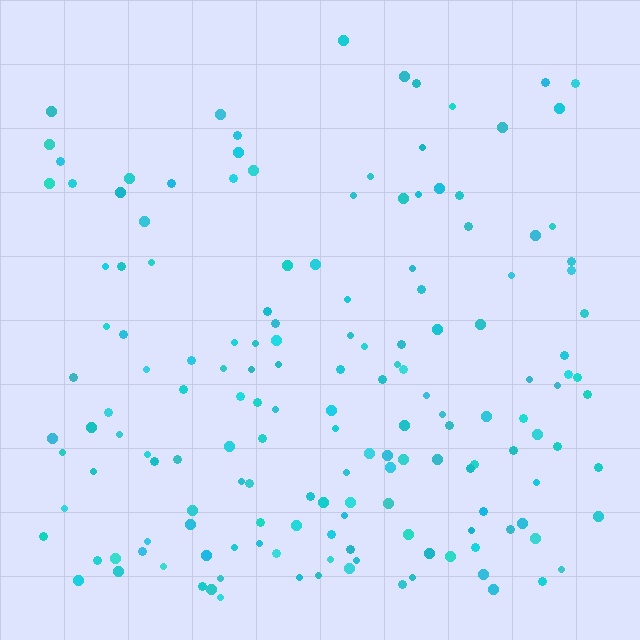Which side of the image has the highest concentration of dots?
The bottom.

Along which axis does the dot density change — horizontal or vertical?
Vertical.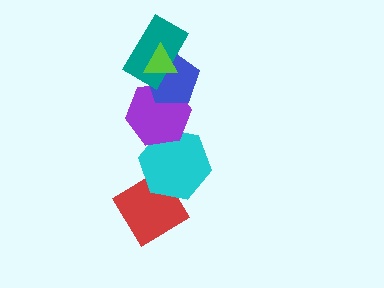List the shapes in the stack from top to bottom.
From top to bottom: the lime triangle, the teal rectangle, the blue pentagon, the purple hexagon, the cyan hexagon, the red diamond.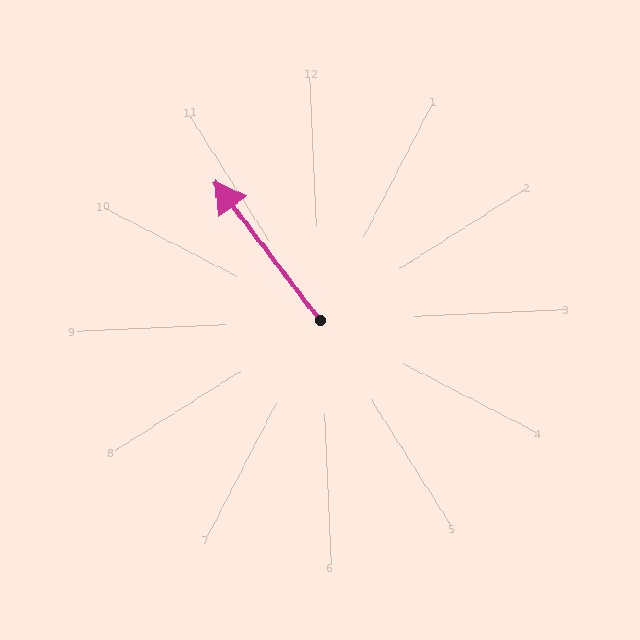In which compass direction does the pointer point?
Northwest.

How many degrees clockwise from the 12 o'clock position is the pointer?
Approximately 325 degrees.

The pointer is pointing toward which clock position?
Roughly 11 o'clock.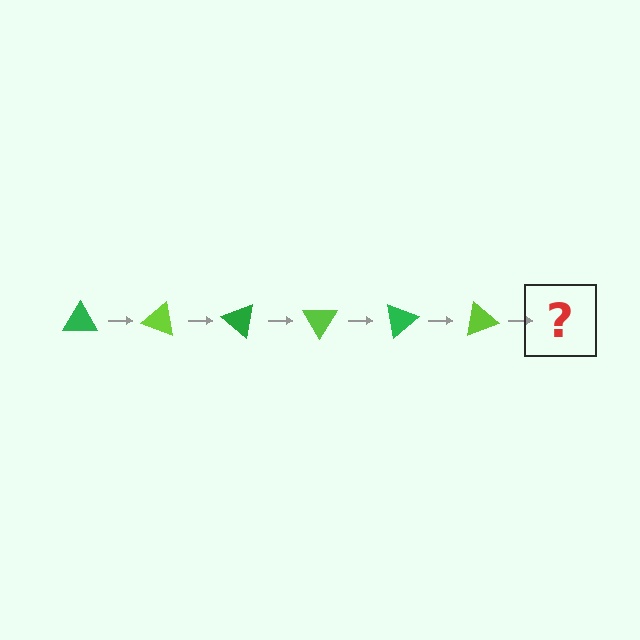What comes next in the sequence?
The next element should be a green triangle, rotated 120 degrees from the start.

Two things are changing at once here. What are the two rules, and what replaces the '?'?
The two rules are that it rotates 20 degrees each step and the color cycles through green and lime. The '?' should be a green triangle, rotated 120 degrees from the start.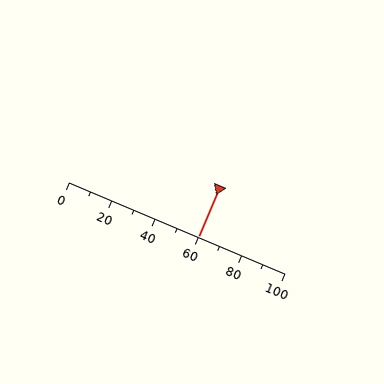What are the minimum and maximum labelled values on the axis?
The axis runs from 0 to 100.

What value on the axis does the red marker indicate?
The marker indicates approximately 60.